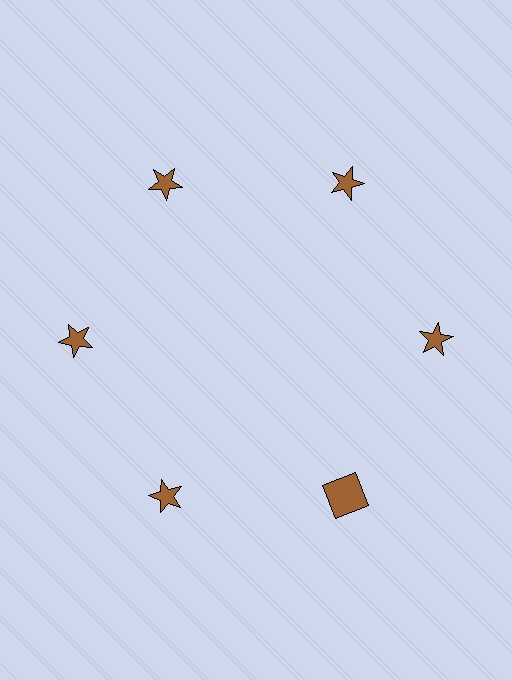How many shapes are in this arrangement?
There are 6 shapes arranged in a ring pattern.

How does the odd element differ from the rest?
It has a different shape: square instead of star.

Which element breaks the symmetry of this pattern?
The brown square at roughly the 5 o'clock position breaks the symmetry. All other shapes are brown stars.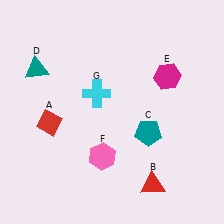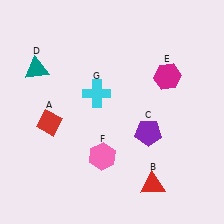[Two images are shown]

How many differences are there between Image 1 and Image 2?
There is 1 difference between the two images.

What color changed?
The pentagon (C) changed from teal in Image 1 to purple in Image 2.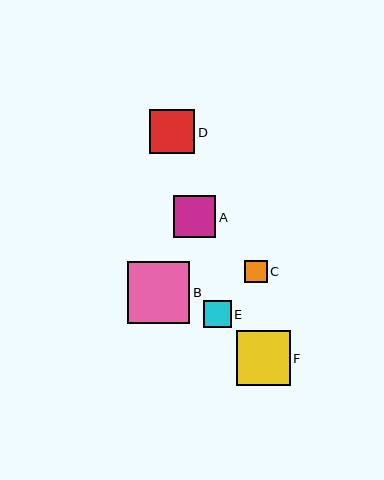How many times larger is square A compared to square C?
Square A is approximately 1.9 times the size of square C.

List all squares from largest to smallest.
From largest to smallest: B, F, D, A, E, C.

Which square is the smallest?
Square C is the smallest with a size of approximately 23 pixels.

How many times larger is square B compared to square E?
Square B is approximately 2.2 times the size of square E.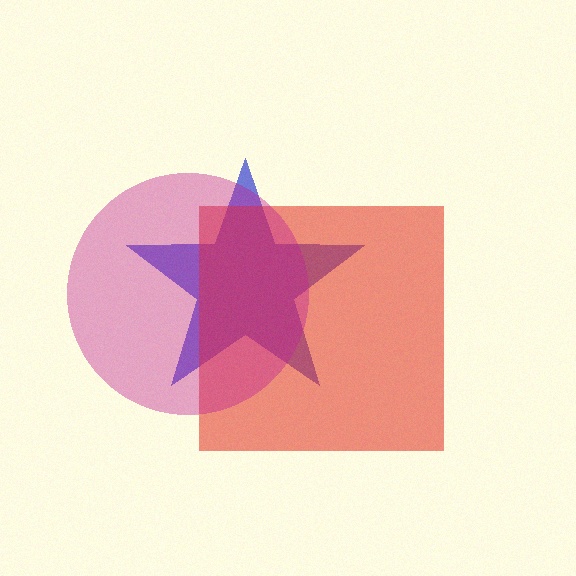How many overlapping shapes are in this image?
There are 3 overlapping shapes in the image.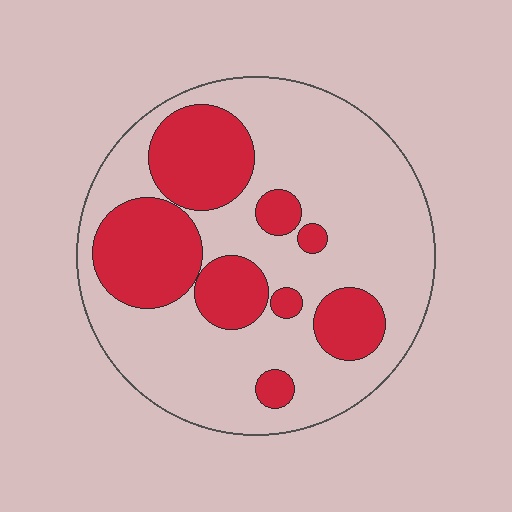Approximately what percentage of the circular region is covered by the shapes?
Approximately 30%.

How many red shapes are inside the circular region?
8.